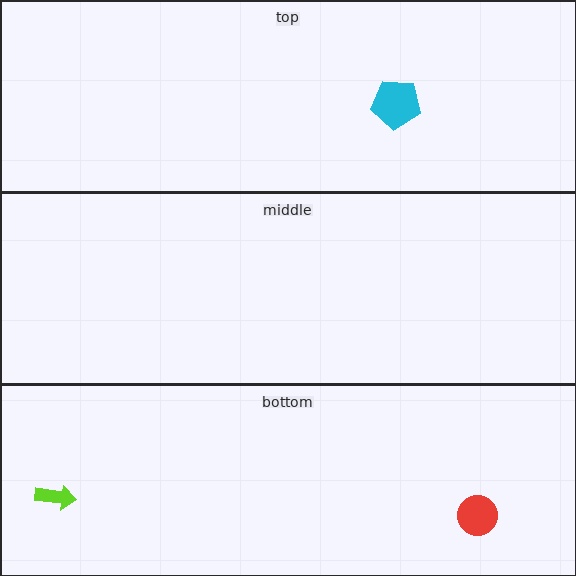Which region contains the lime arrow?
The bottom region.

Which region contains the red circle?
The bottom region.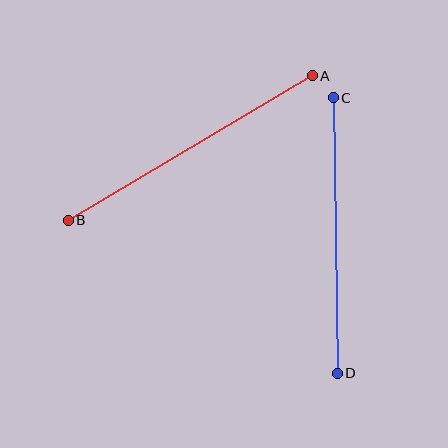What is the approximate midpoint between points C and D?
The midpoint is at approximately (335, 235) pixels.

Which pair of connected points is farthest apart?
Points A and B are farthest apart.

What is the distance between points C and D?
The distance is approximately 276 pixels.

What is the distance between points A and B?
The distance is approximately 284 pixels.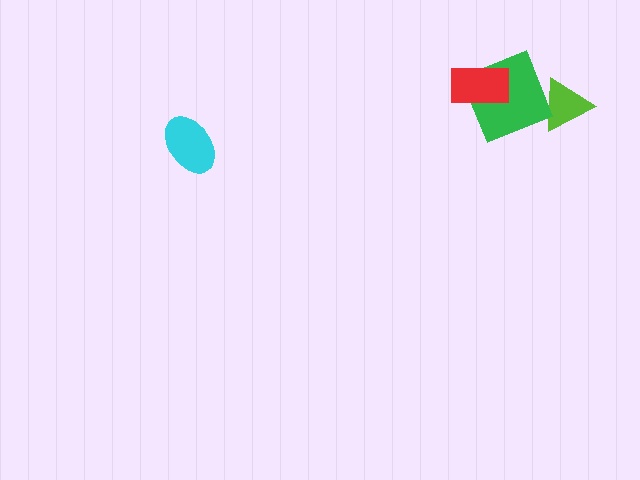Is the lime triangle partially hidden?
Yes, it is partially covered by another shape.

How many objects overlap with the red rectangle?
1 object overlaps with the red rectangle.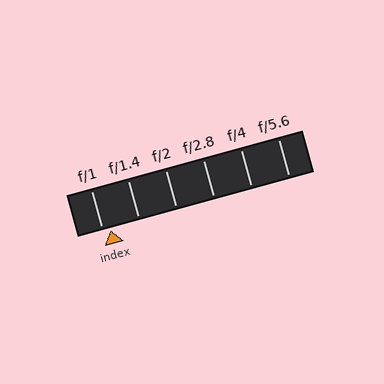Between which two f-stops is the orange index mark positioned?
The index mark is between f/1 and f/1.4.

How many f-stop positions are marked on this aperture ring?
There are 6 f-stop positions marked.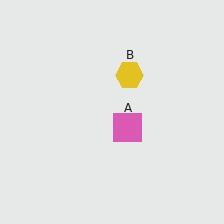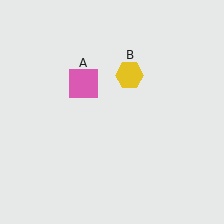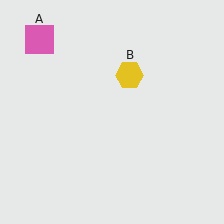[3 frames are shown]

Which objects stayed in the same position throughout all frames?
Yellow hexagon (object B) remained stationary.